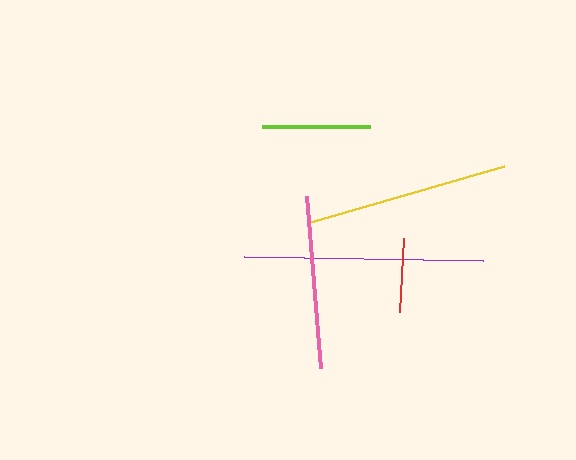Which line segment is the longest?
The purple line is the longest at approximately 239 pixels.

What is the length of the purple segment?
The purple segment is approximately 239 pixels long.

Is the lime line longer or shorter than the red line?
The lime line is longer than the red line.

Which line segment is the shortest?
The red line is the shortest at approximately 74 pixels.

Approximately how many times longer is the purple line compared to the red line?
The purple line is approximately 3.2 times the length of the red line.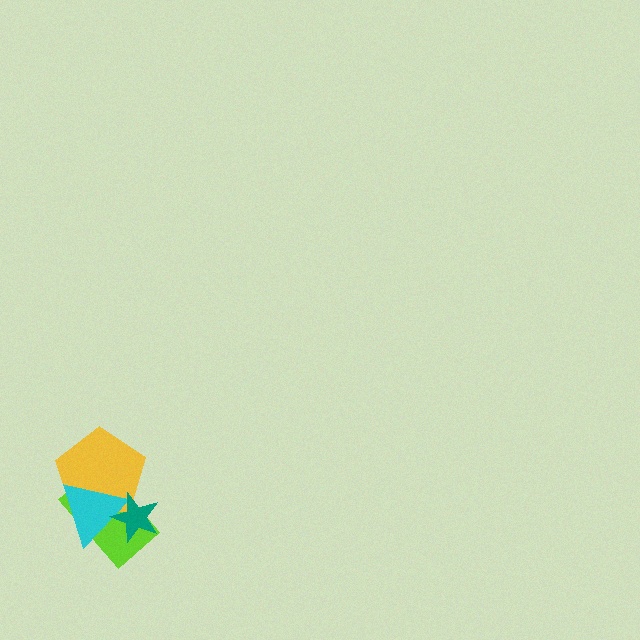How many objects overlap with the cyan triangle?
3 objects overlap with the cyan triangle.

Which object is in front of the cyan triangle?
The teal star is in front of the cyan triangle.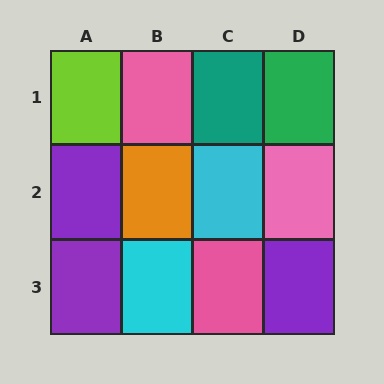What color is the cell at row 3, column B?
Cyan.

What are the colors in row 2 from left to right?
Purple, orange, cyan, pink.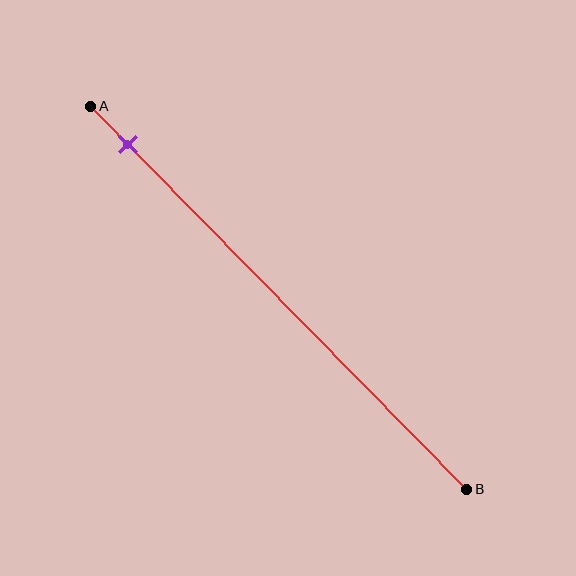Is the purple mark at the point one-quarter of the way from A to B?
No, the mark is at about 10% from A, not at the 25% one-quarter point.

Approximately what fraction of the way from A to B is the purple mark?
The purple mark is approximately 10% of the way from A to B.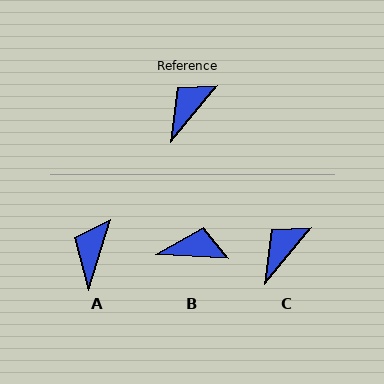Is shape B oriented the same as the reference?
No, it is off by about 54 degrees.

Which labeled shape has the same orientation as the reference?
C.